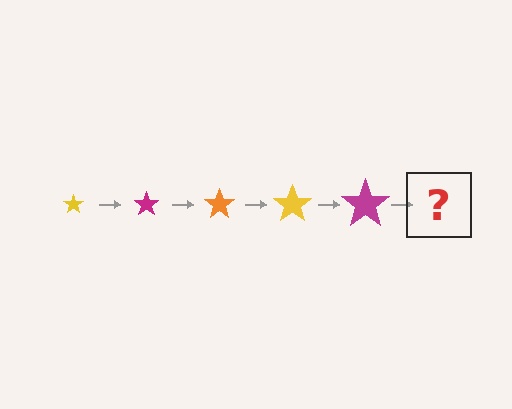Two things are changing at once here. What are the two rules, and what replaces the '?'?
The two rules are that the star grows larger each step and the color cycles through yellow, magenta, and orange. The '?' should be an orange star, larger than the previous one.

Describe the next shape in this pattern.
It should be an orange star, larger than the previous one.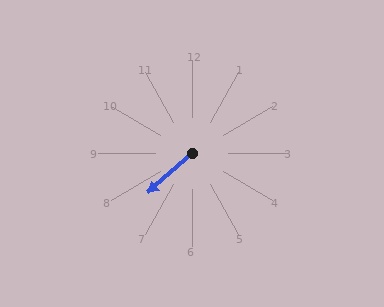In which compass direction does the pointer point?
Southwest.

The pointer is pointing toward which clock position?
Roughly 8 o'clock.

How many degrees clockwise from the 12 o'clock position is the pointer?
Approximately 228 degrees.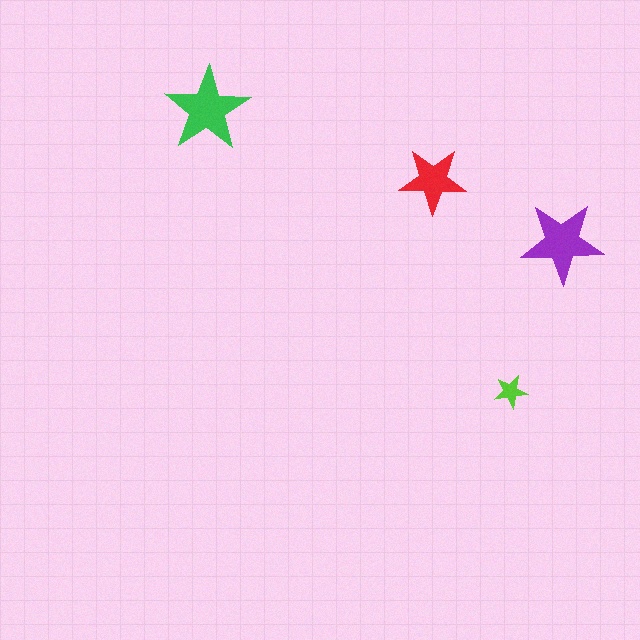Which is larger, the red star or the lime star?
The red one.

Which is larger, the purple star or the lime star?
The purple one.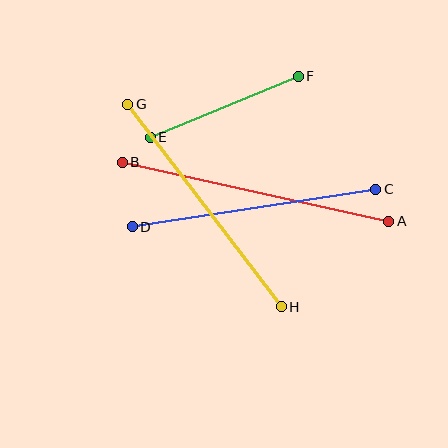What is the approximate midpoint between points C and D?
The midpoint is at approximately (254, 208) pixels.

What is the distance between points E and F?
The distance is approximately 160 pixels.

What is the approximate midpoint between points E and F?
The midpoint is at approximately (224, 107) pixels.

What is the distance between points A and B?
The distance is approximately 273 pixels.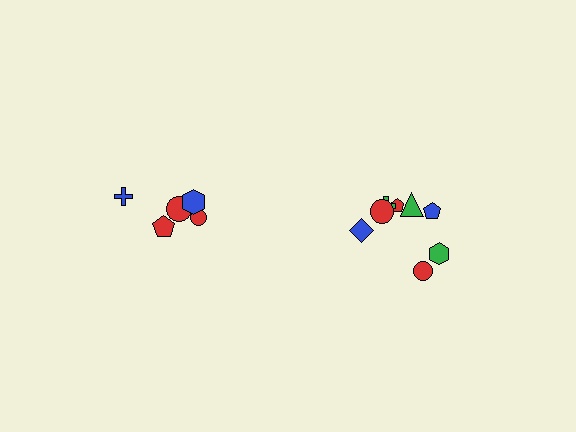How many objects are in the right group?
There are 8 objects.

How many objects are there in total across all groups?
There are 13 objects.